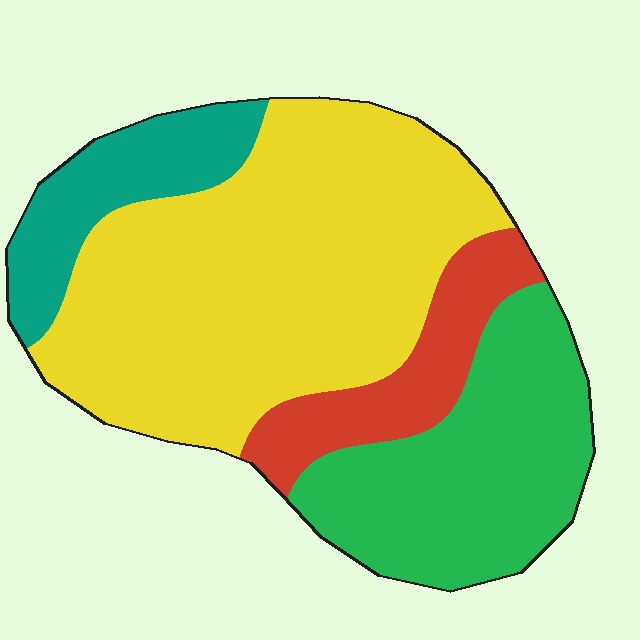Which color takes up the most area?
Yellow, at roughly 50%.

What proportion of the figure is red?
Red covers about 10% of the figure.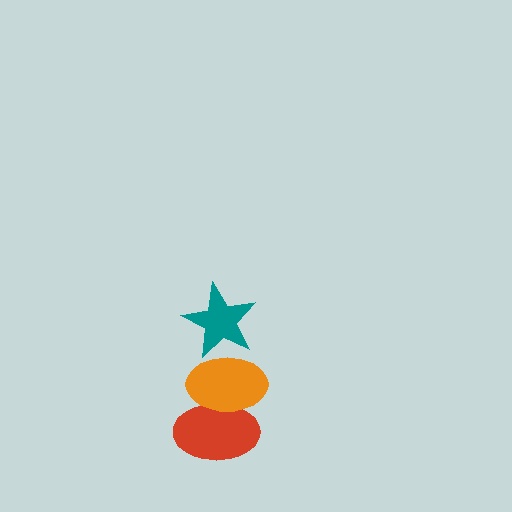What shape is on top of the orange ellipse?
The teal star is on top of the orange ellipse.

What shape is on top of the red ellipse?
The orange ellipse is on top of the red ellipse.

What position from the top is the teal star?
The teal star is 1st from the top.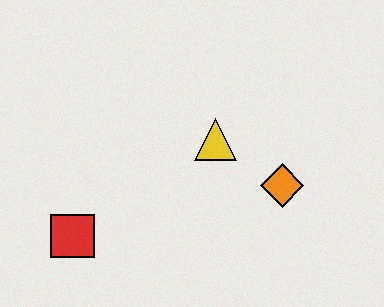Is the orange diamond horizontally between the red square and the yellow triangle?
No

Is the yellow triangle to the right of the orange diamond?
No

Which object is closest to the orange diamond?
The yellow triangle is closest to the orange diamond.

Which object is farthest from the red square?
The orange diamond is farthest from the red square.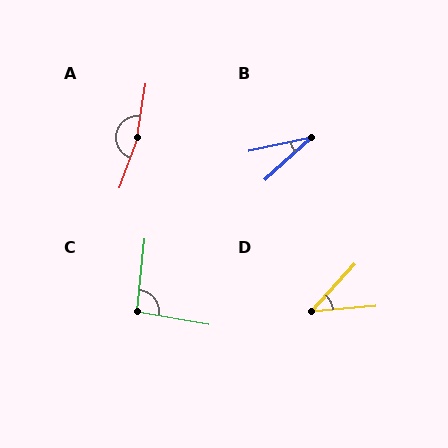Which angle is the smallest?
B, at approximately 30 degrees.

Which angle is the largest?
A, at approximately 169 degrees.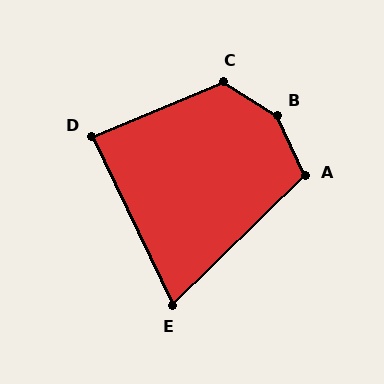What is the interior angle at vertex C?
Approximately 125 degrees (obtuse).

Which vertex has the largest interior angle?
B, at approximately 147 degrees.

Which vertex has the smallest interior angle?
E, at approximately 71 degrees.